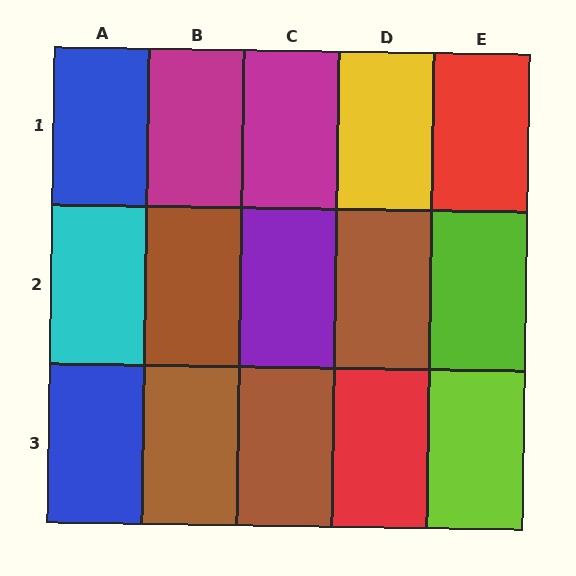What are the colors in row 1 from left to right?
Blue, magenta, magenta, yellow, red.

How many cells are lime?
2 cells are lime.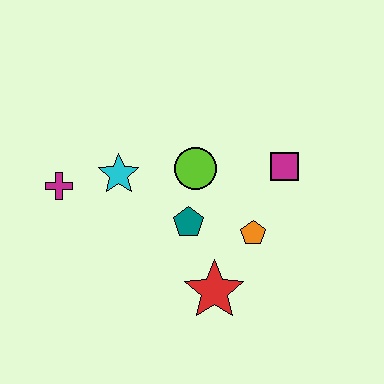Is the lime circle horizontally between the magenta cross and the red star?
Yes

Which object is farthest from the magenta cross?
The magenta square is farthest from the magenta cross.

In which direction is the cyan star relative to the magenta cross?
The cyan star is to the right of the magenta cross.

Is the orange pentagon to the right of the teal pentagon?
Yes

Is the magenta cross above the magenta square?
No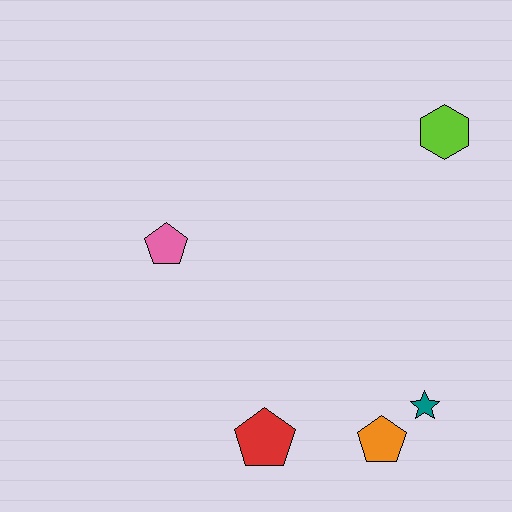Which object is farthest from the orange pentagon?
The lime hexagon is farthest from the orange pentagon.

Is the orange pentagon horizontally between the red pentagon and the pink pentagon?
No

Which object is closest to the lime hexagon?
The teal star is closest to the lime hexagon.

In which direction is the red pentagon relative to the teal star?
The red pentagon is to the left of the teal star.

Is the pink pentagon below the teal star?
No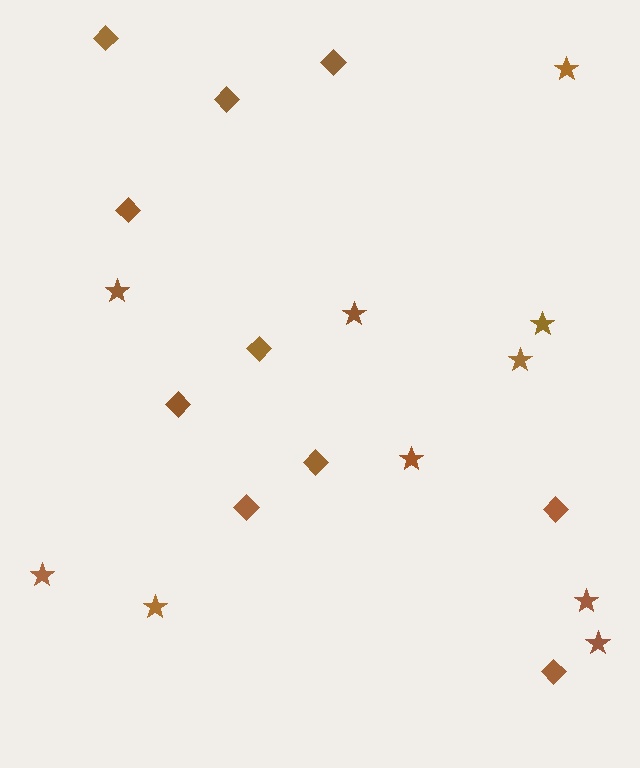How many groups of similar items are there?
There are 2 groups: one group of stars (10) and one group of diamonds (10).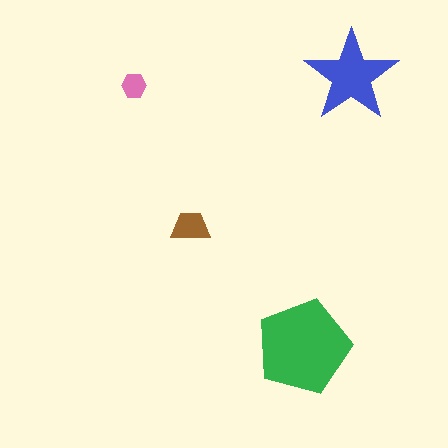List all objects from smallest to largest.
The pink hexagon, the brown trapezoid, the blue star, the green pentagon.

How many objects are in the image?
There are 4 objects in the image.